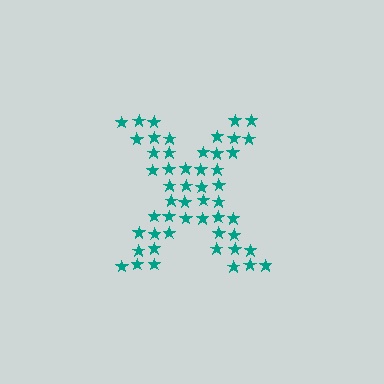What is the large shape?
The large shape is the letter X.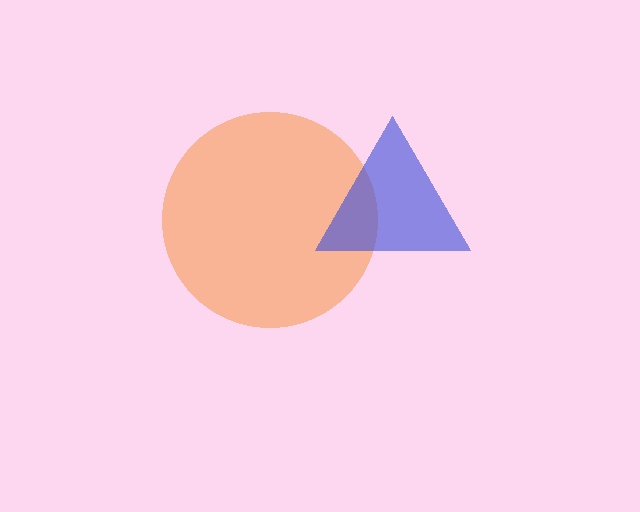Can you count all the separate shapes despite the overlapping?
Yes, there are 2 separate shapes.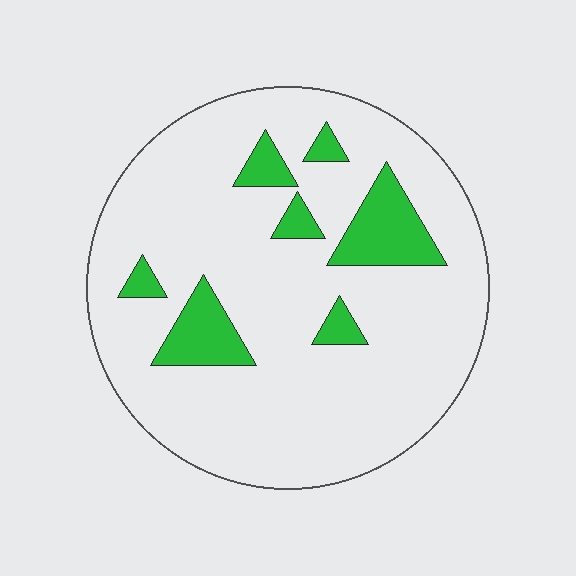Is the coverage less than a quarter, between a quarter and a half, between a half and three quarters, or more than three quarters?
Less than a quarter.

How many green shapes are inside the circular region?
7.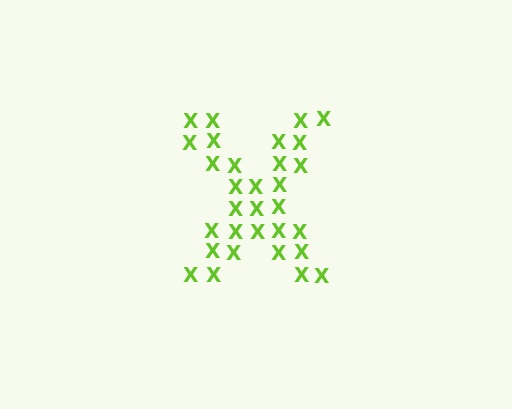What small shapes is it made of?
It is made of small letter X's.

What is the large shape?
The large shape is the letter X.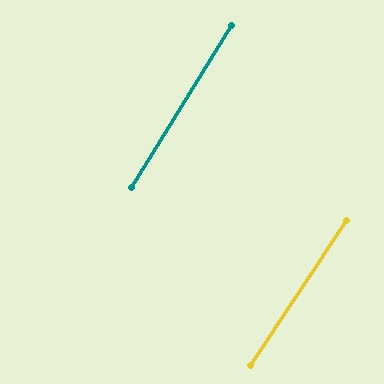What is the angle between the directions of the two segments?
Approximately 2 degrees.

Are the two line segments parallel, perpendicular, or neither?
Parallel — their directions differ by only 1.8°.